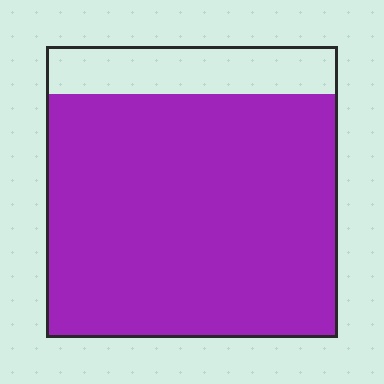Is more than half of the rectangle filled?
Yes.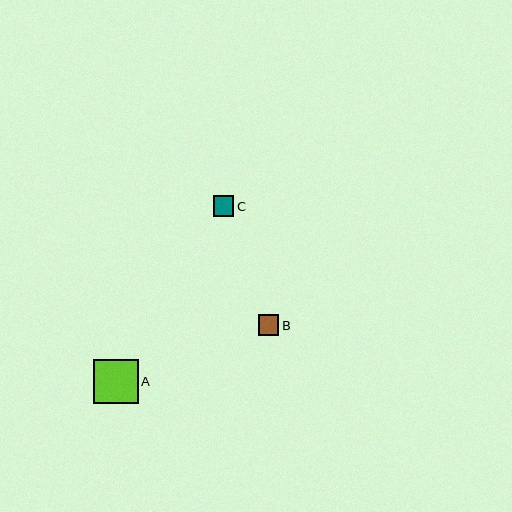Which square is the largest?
Square A is the largest with a size of approximately 44 pixels.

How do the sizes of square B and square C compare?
Square B and square C are approximately the same size.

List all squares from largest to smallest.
From largest to smallest: A, B, C.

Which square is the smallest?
Square C is the smallest with a size of approximately 21 pixels.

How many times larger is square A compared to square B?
Square A is approximately 2.1 times the size of square B.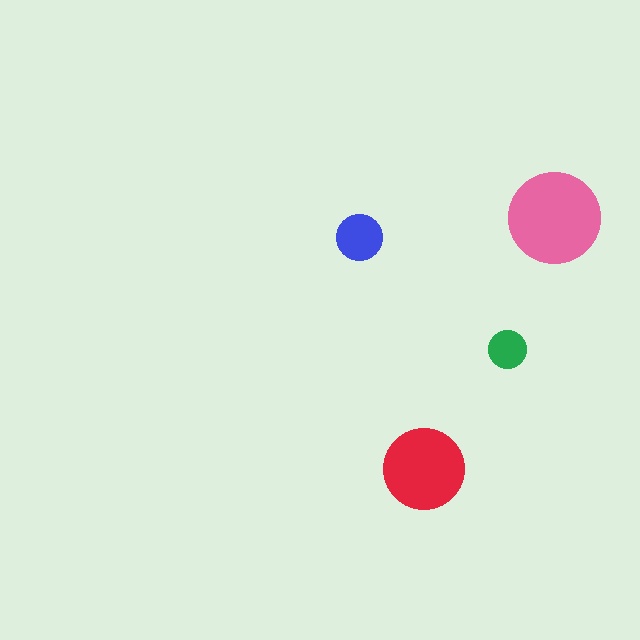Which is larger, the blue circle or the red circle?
The red one.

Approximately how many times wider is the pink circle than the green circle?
About 2.5 times wider.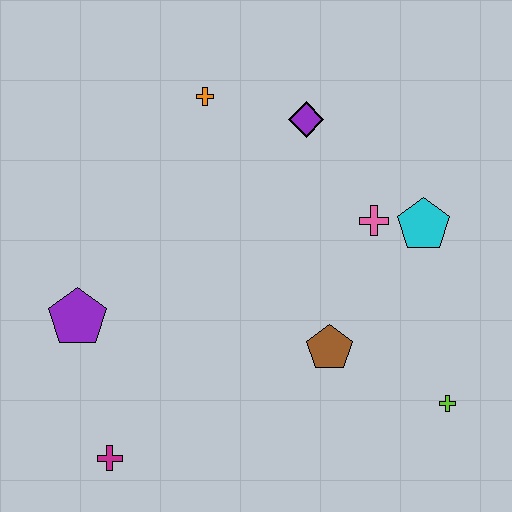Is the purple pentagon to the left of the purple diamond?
Yes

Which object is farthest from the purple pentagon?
The lime cross is farthest from the purple pentagon.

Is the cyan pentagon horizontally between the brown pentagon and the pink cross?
No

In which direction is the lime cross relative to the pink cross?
The lime cross is below the pink cross.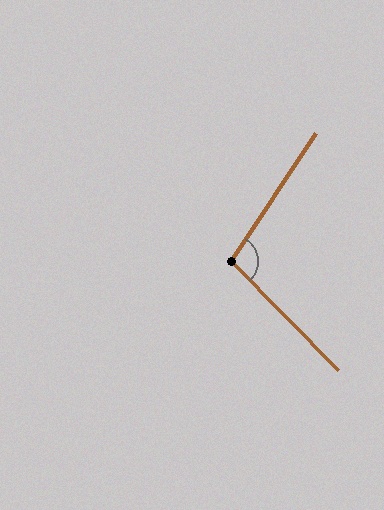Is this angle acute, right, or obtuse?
It is obtuse.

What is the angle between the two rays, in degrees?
Approximately 102 degrees.